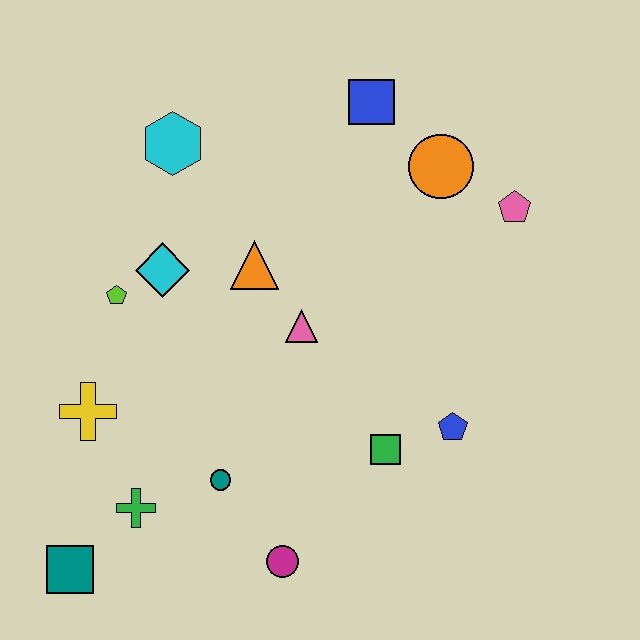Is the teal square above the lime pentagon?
No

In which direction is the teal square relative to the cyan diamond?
The teal square is below the cyan diamond.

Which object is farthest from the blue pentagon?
The teal square is farthest from the blue pentagon.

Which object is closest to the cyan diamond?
The lime pentagon is closest to the cyan diamond.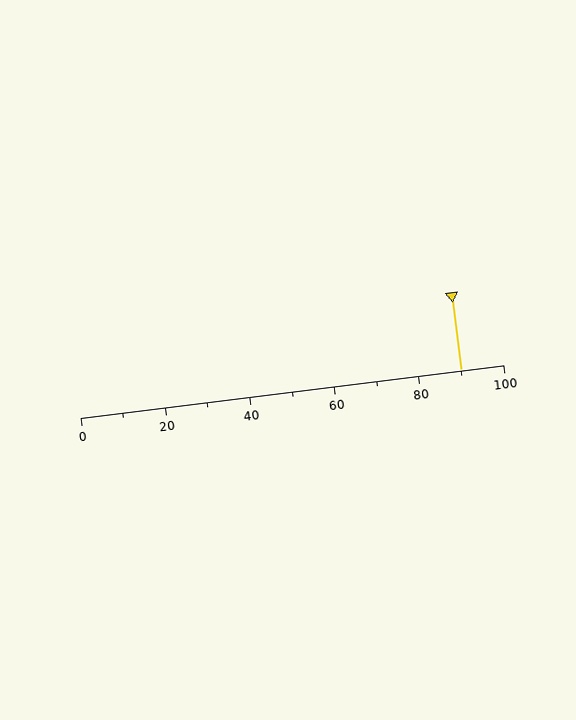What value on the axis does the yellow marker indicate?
The marker indicates approximately 90.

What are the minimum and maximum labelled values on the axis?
The axis runs from 0 to 100.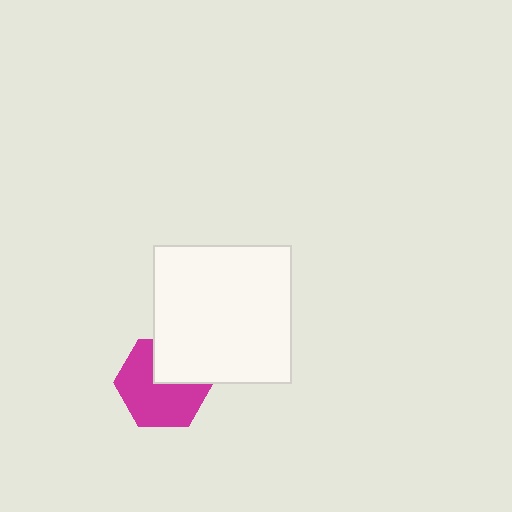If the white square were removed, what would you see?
You would see the complete magenta hexagon.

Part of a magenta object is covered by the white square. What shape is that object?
It is a hexagon.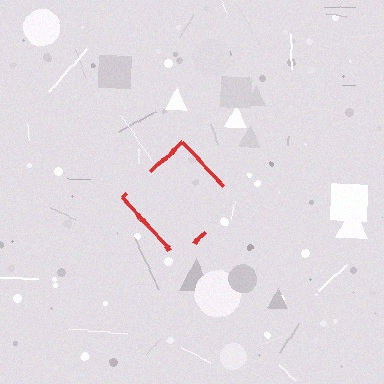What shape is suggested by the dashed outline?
The dashed outline suggests a diamond.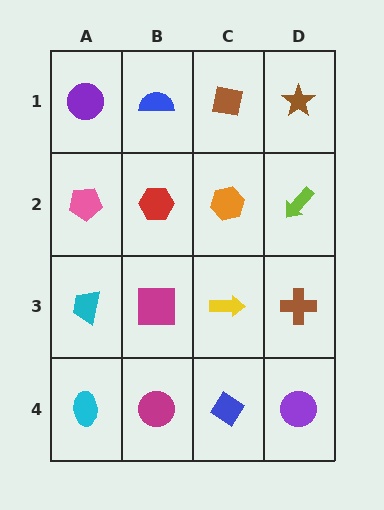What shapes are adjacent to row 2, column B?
A blue semicircle (row 1, column B), a magenta square (row 3, column B), a pink pentagon (row 2, column A), an orange hexagon (row 2, column C).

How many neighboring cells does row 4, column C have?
3.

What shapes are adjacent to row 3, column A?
A pink pentagon (row 2, column A), a cyan ellipse (row 4, column A), a magenta square (row 3, column B).